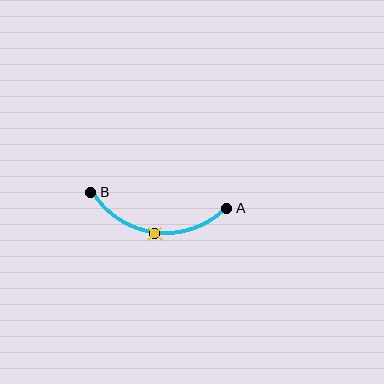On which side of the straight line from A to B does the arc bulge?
The arc bulges below the straight line connecting A and B.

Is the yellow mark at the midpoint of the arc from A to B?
Yes. The yellow mark lies on the arc at equal arc-length from both A and B — it is the arc midpoint.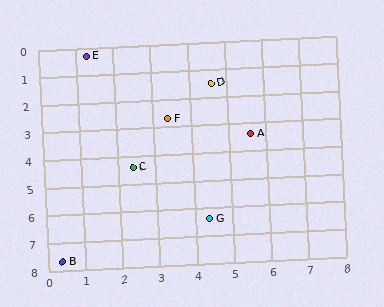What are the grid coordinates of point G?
Point G is at approximately (4.4, 6.4).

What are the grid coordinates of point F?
Point F is at approximately (3.4, 2.7).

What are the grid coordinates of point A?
Point A is at approximately (5.6, 3.4).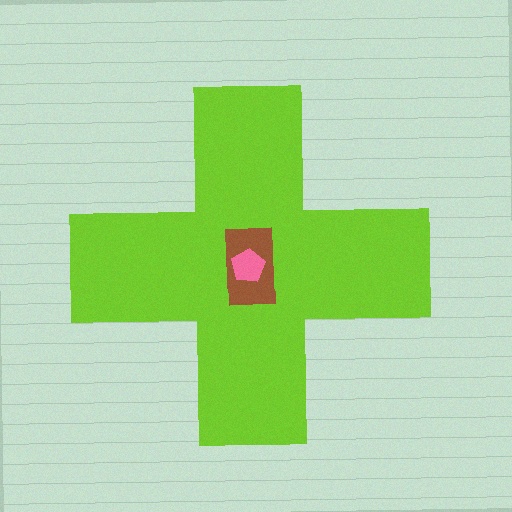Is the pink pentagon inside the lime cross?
Yes.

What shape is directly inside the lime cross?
The brown rectangle.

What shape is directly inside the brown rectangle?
The pink pentagon.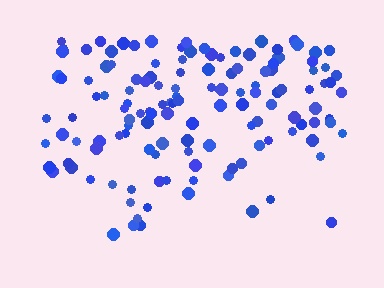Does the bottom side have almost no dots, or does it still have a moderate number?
Still a moderate number, just noticeably fewer than the top.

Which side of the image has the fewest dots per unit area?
The bottom.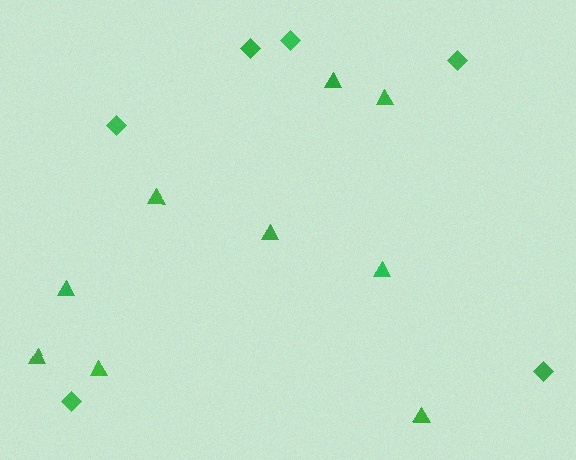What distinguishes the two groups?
There are 2 groups: one group of diamonds (6) and one group of triangles (9).